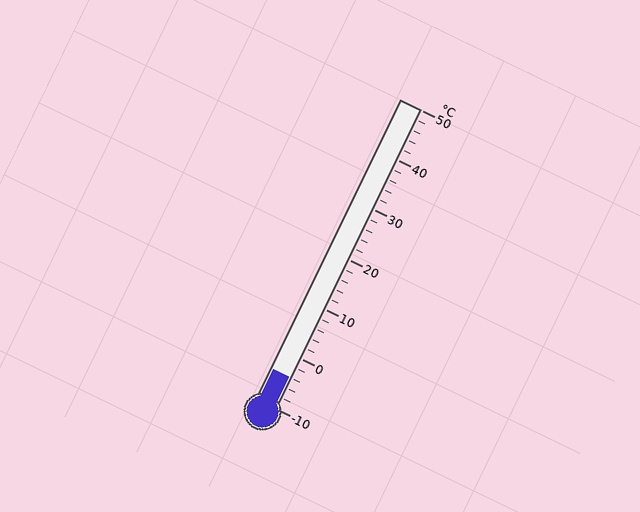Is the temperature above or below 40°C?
The temperature is below 40°C.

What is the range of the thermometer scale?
The thermometer scale ranges from -10°C to 50°C.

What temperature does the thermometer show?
The thermometer shows approximately -4°C.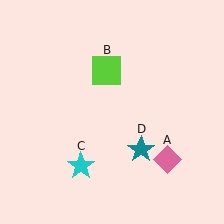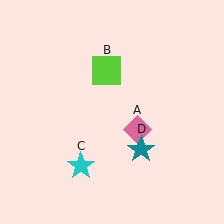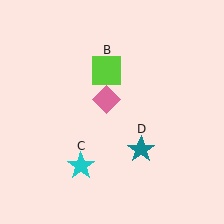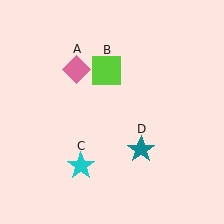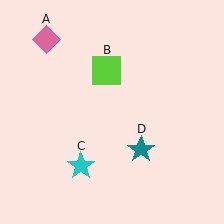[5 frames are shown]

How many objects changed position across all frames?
1 object changed position: pink diamond (object A).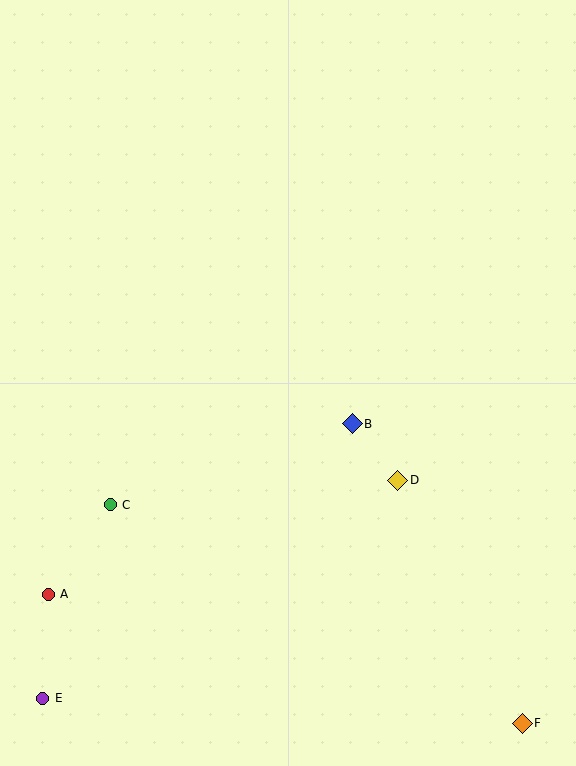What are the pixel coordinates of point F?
Point F is at (522, 723).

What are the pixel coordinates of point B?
Point B is at (352, 424).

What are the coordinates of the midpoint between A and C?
The midpoint between A and C is at (79, 550).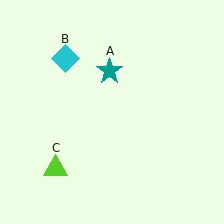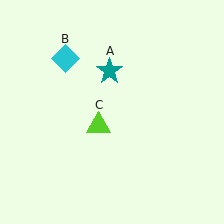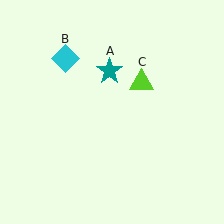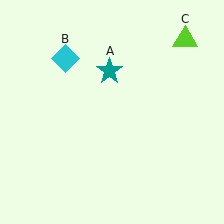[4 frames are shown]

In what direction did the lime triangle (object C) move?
The lime triangle (object C) moved up and to the right.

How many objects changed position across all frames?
1 object changed position: lime triangle (object C).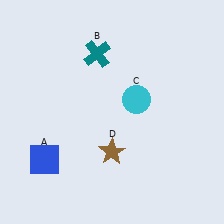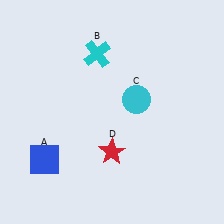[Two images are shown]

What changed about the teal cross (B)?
In Image 1, B is teal. In Image 2, it changed to cyan.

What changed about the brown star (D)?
In Image 1, D is brown. In Image 2, it changed to red.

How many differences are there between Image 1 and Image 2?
There are 2 differences between the two images.